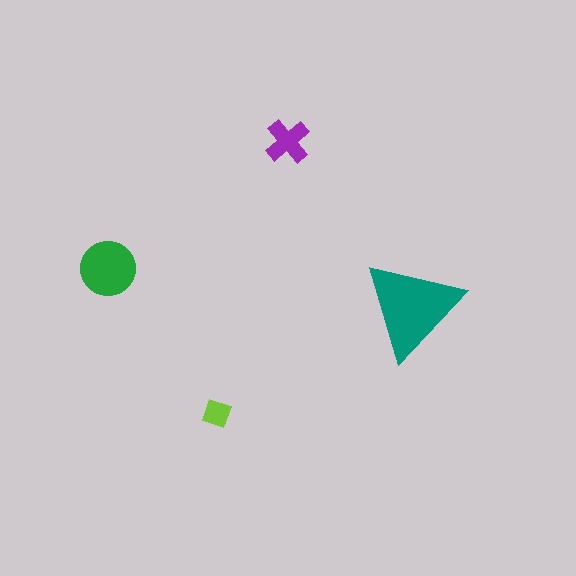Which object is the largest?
The teal triangle.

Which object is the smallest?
The lime diamond.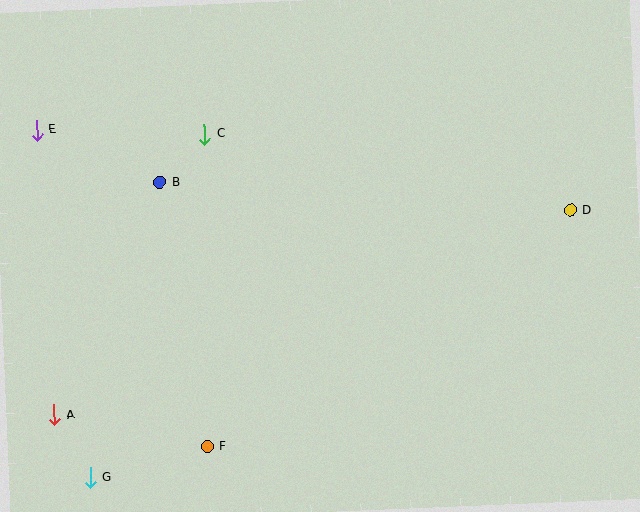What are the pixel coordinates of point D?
Point D is at (570, 210).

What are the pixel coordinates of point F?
Point F is at (207, 447).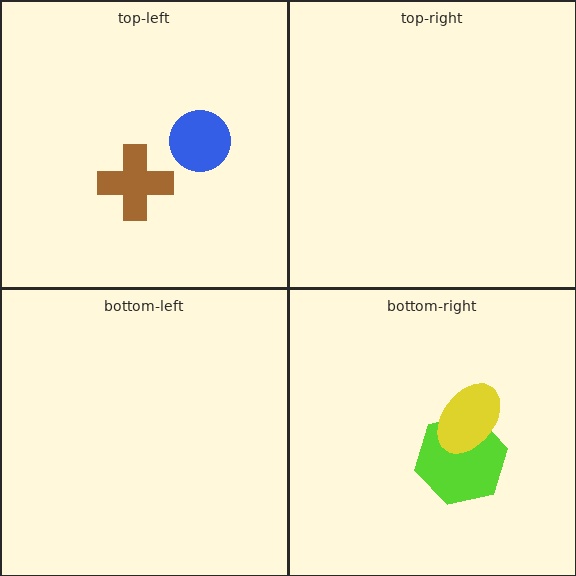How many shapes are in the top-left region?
2.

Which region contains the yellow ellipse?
The bottom-right region.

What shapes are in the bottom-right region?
The lime hexagon, the yellow ellipse.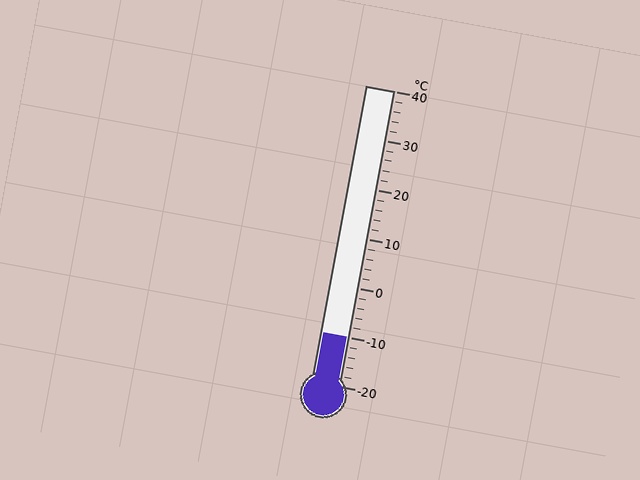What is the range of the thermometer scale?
The thermometer scale ranges from -20°C to 40°C.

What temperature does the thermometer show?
The thermometer shows approximately -10°C.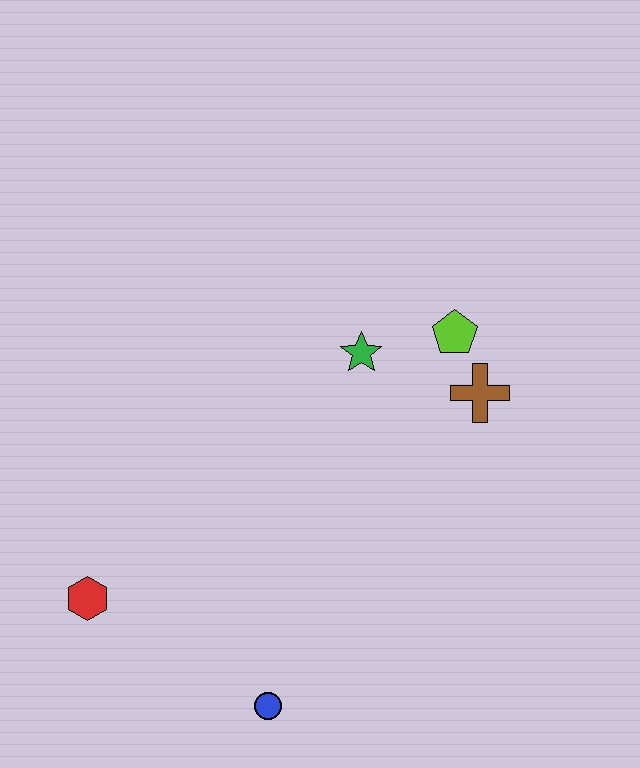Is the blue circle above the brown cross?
No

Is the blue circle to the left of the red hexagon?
No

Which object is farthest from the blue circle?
The lime pentagon is farthest from the blue circle.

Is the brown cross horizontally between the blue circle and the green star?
No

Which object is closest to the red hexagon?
The blue circle is closest to the red hexagon.